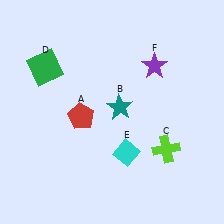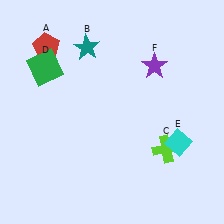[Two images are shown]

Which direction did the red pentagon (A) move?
The red pentagon (A) moved up.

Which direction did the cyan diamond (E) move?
The cyan diamond (E) moved right.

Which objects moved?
The objects that moved are: the red pentagon (A), the teal star (B), the cyan diamond (E).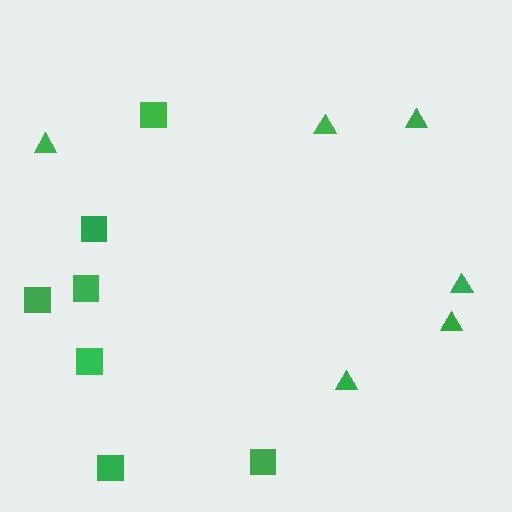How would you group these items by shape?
There are 2 groups: one group of triangles (6) and one group of squares (7).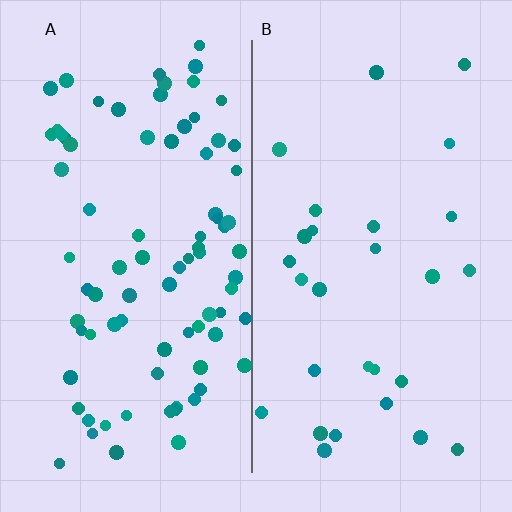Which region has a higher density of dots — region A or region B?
A (the left).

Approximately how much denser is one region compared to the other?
Approximately 3.0× — region A over region B.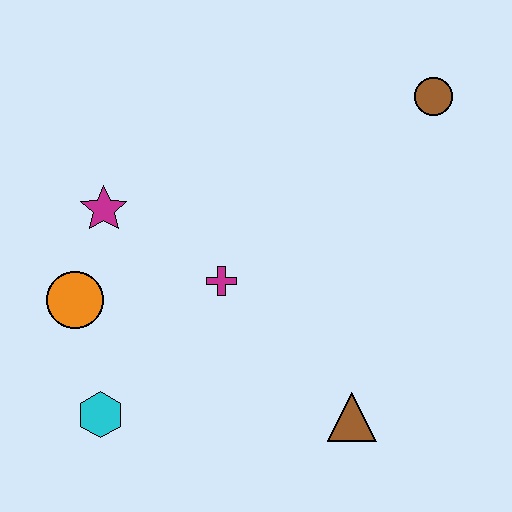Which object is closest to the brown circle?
The magenta cross is closest to the brown circle.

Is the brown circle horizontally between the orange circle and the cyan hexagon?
No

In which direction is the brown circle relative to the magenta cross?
The brown circle is to the right of the magenta cross.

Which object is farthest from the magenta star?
The brown circle is farthest from the magenta star.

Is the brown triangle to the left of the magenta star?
No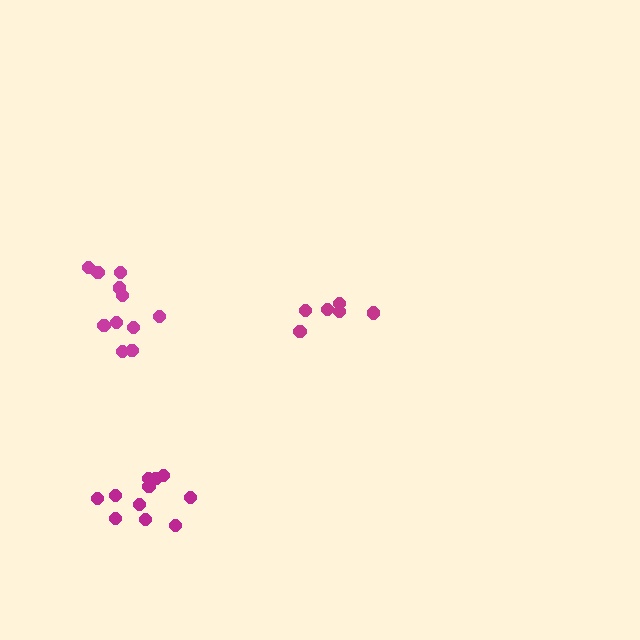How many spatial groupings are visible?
There are 3 spatial groupings.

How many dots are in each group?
Group 1: 11 dots, Group 2: 6 dots, Group 3: 11 dots (28 total).